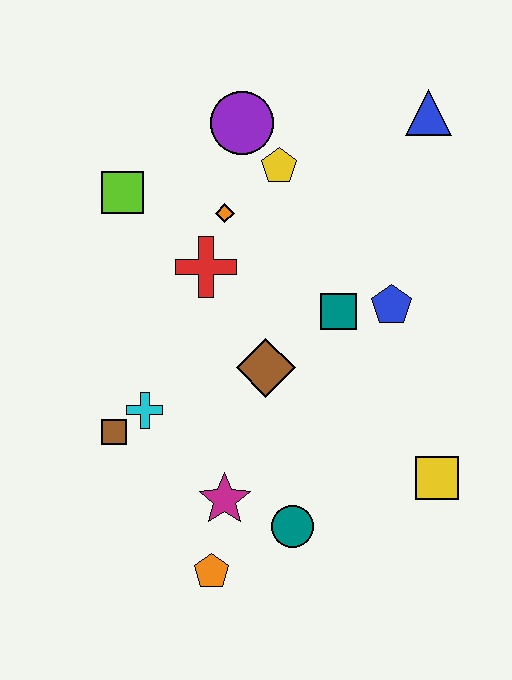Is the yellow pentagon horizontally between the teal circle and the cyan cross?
Yes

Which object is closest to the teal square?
The blue pentagon is closest to the teal square.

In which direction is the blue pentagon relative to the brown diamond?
The blue pentagon is to the right of the brown diamond.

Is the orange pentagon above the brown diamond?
No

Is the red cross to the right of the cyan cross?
Yes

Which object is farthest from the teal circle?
The blue triangle is farthest from the teal circle.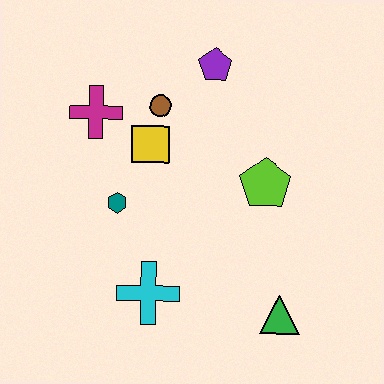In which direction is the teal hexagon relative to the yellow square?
The teal hexagon is below the yellow square.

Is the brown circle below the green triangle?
No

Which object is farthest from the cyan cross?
The purple pentagon is farthest from the cyan cross.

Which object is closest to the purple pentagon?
The brown circle is closest to the purple pentagon.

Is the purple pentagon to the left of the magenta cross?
No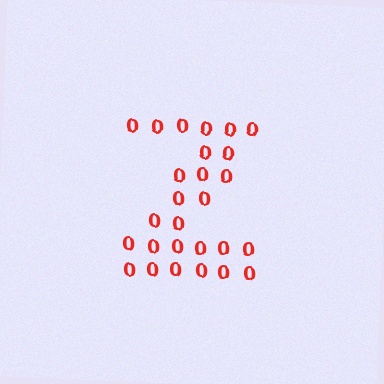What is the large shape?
The large shape is the letter Z.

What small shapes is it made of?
It is made of small digit 0's.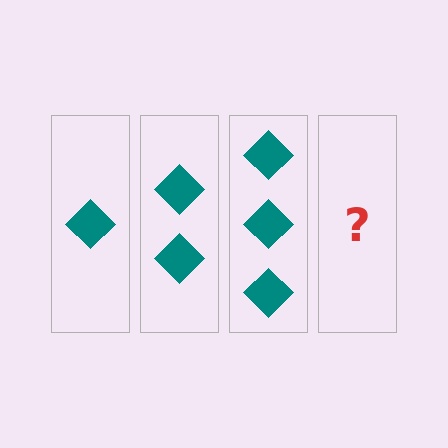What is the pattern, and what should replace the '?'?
The pattern is that each step adds one more diamond. The '?' should be 4 diamonds.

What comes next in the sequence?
The next element should be 4 diamonds.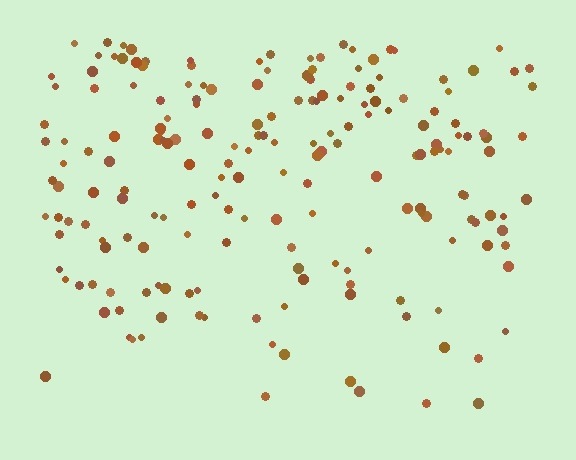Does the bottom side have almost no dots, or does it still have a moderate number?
Still a moderate number, just noticeably fewer than the top.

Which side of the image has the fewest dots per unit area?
The bottom.